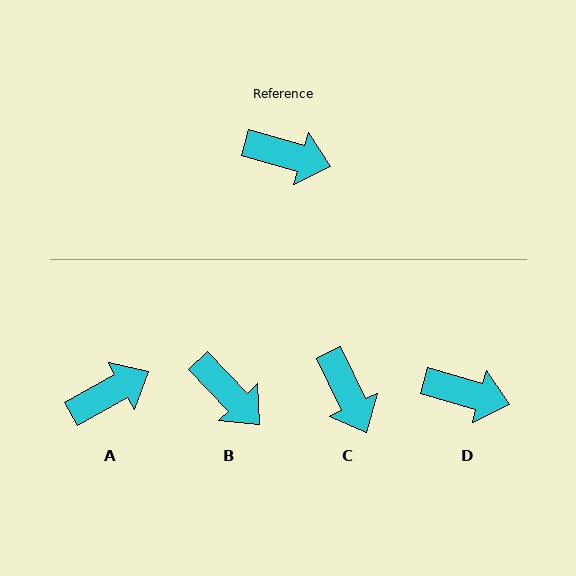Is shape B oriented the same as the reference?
No, it is off by about 31 degrees.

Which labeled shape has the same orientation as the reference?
D.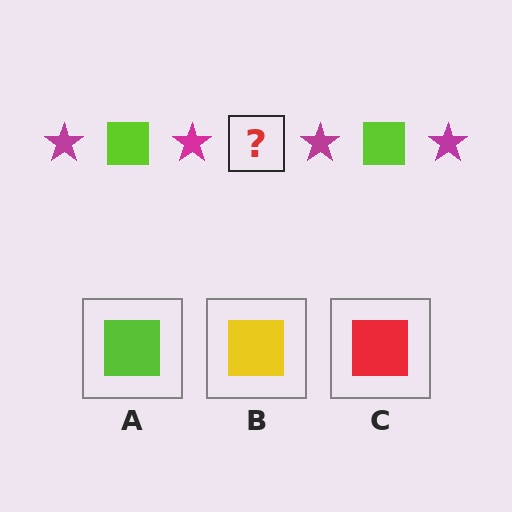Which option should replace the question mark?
Option A.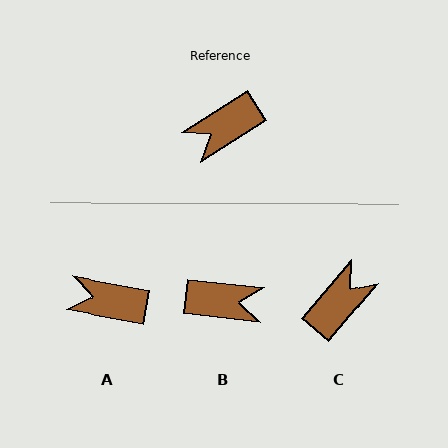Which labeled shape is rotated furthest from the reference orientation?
C, about 163 degrees away.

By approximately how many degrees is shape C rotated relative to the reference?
Approximately 163 degrees clockwise.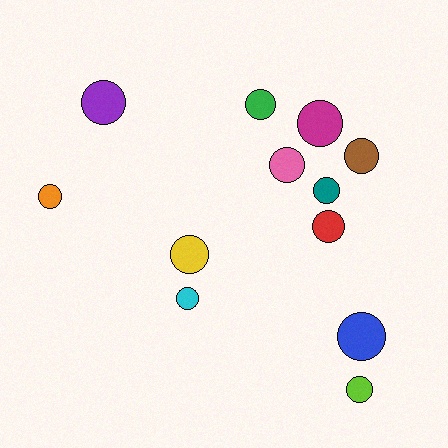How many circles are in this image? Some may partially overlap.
There are 12 circles.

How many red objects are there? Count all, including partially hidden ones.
There is 1 red object.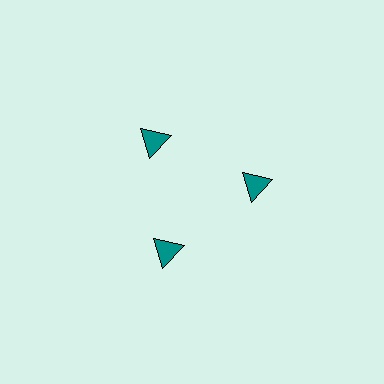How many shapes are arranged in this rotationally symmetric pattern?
There are 3 shapes, arranged in 3 groups of 1.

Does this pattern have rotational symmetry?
Yes, this pattern has 3-fold rotational symmetry. It looks the same after rotating 120 degrees around the center.